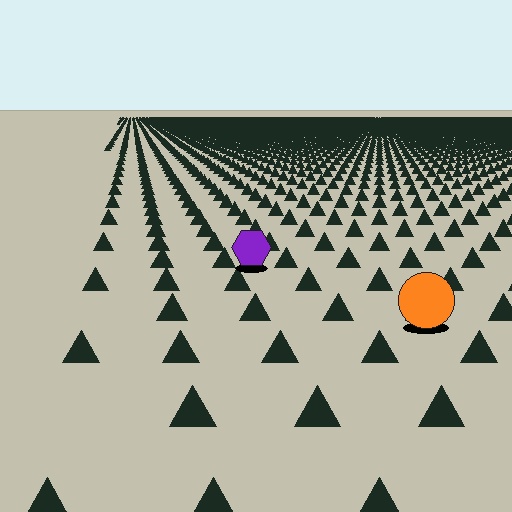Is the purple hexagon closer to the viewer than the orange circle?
No. The orange circle is closer — you can tell from the texture gradient: the ground texture is coarser near it.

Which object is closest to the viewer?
The orange circle is closest. The texture marks near it are larger and more spread out.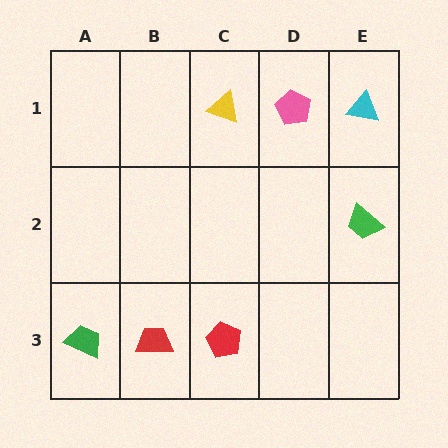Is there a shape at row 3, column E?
No, that cell is empty.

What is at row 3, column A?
A green trapezoid.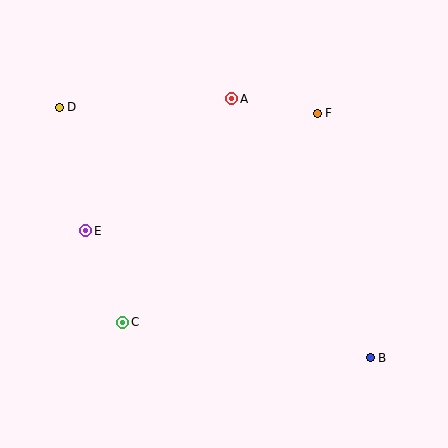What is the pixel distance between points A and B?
The distance between A and B is 294 pixels.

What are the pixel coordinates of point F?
Point F is at (317, 113).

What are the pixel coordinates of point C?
Point C is at (123, 322).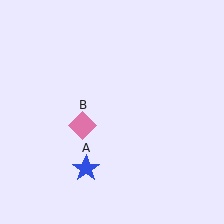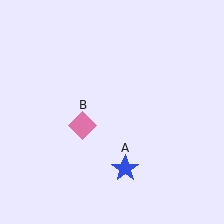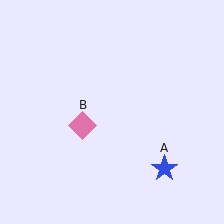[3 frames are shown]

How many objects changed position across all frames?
1 object changed position: blue star (object A).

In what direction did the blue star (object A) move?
The blue star (object A) moved right.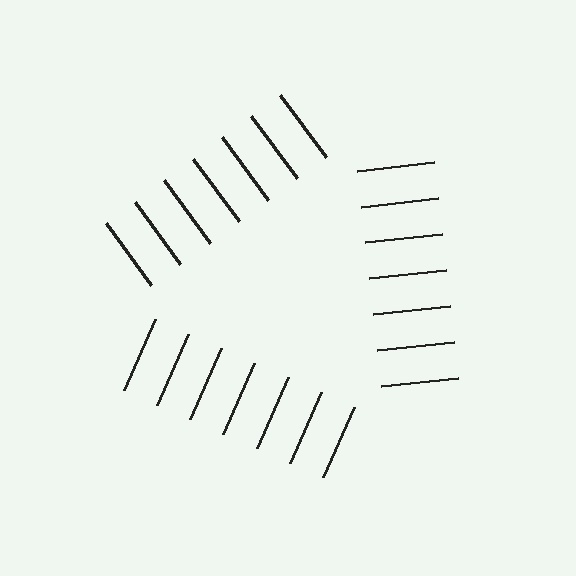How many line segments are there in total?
21 — 7 along each of the 3 edges.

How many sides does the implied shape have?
3 sides — the line-ends trace a triangle.